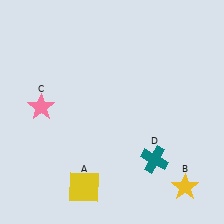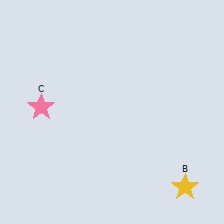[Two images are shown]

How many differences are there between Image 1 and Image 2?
There are 2 differences between the two images.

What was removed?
The teal cross (D), the yellow square (A) were removed in Image 2.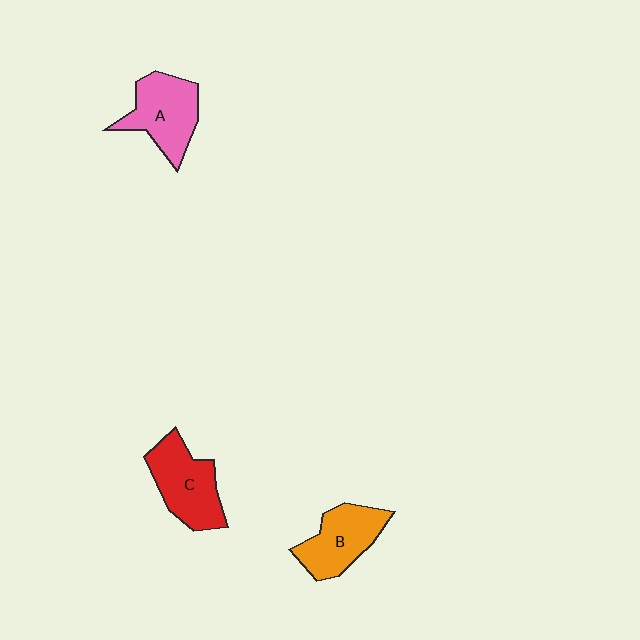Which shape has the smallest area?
Shape B (orange).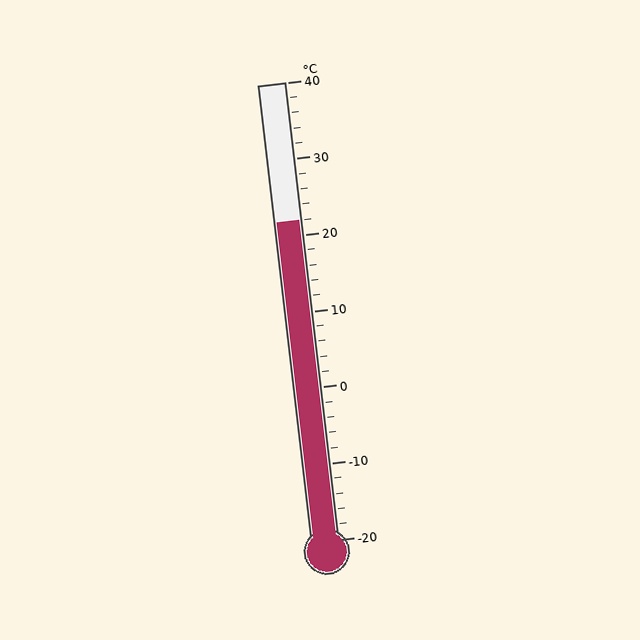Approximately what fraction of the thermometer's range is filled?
The thermometer is filled to approximately 70% of its range.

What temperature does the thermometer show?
The thermometer shows approximately 22°C.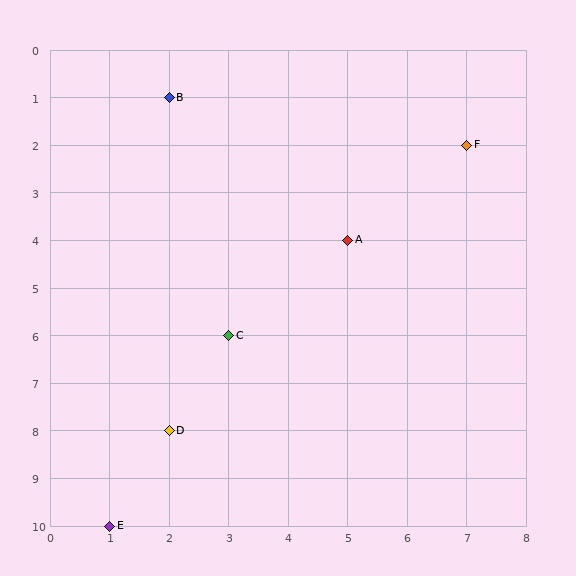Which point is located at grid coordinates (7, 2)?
Point F is at (7, 2).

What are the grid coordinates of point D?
Point D is at grid coordinates (2, 8).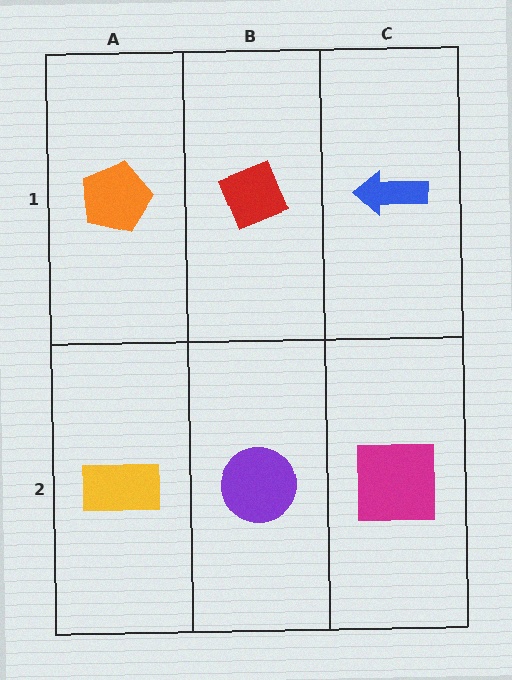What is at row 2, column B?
A purple circle.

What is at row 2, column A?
A yellow rectangle.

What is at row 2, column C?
A magenta square.